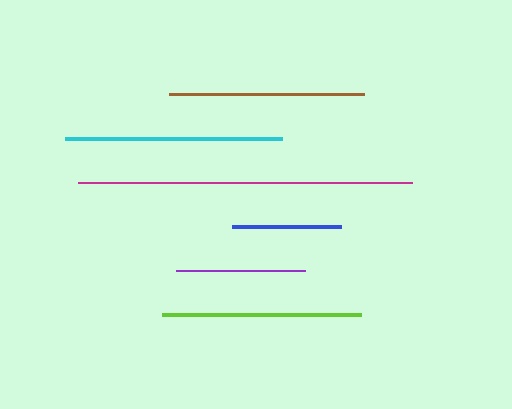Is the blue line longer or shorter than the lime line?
The lime line is longer than the blue line.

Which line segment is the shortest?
The blue line is the shortest at approximately 109 pixels.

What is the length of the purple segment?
The purple segment is approximately 129 pixels long.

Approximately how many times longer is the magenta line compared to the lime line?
The magenta line is approximately 1.7 times the length of the lime line.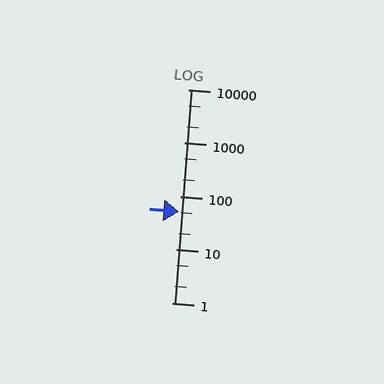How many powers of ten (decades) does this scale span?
The scale spans 4 decades, from 1 to 10000.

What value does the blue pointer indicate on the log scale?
The pointer indicates approximately 52.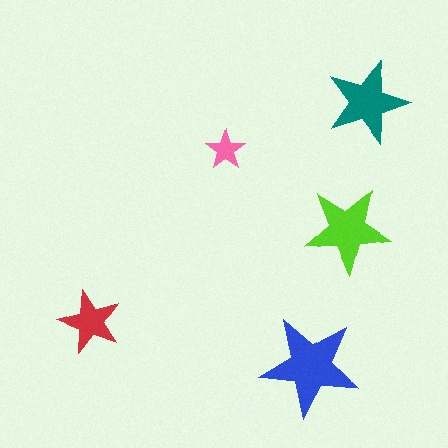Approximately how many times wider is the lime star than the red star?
About 1.5 times wider.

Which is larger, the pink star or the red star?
The red one.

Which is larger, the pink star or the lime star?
The lime one.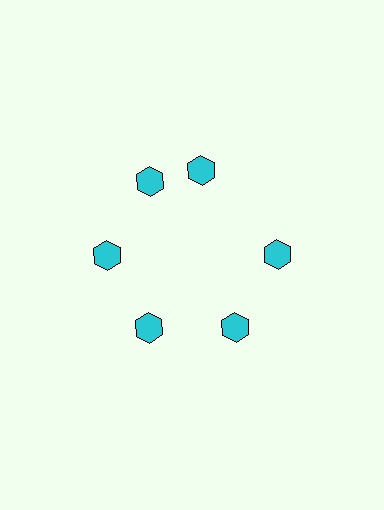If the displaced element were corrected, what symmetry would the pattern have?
It would have 6-fold rotational symmetry — the pattern would map onto itself every 60 degrees.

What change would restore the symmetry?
The symmetry would be restored by rotating it back into even spacing with its neighbors so that all 6 hexagons sit at equal angles and equal distance from the center.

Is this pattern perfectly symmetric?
No. The 6 cyan hexagons are arranged in a ring, but one element near the 1 o'clock position is rotated out of alignment along the ring, breaking the 6-fold rotational symmetry.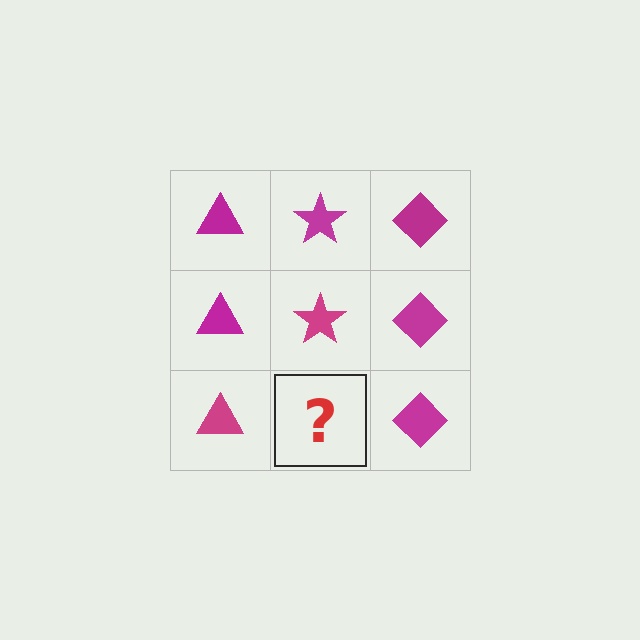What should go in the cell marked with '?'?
The missing cell should contain a magenta star.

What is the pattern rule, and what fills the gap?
The rule is that each column has a consistent shape. The gap should be filled with a magenta star.